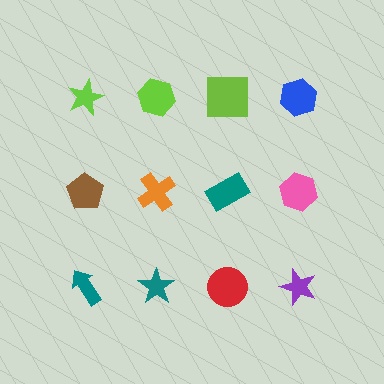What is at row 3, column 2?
A teal star.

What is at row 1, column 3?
A lime square.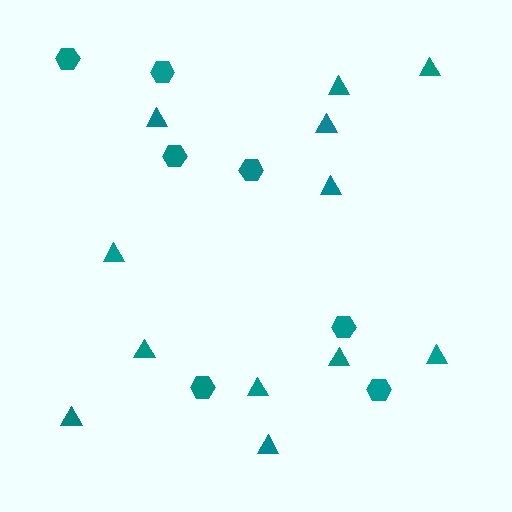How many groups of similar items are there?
There are 2 groups: one group of triangles (12) and one group of hexagons (7).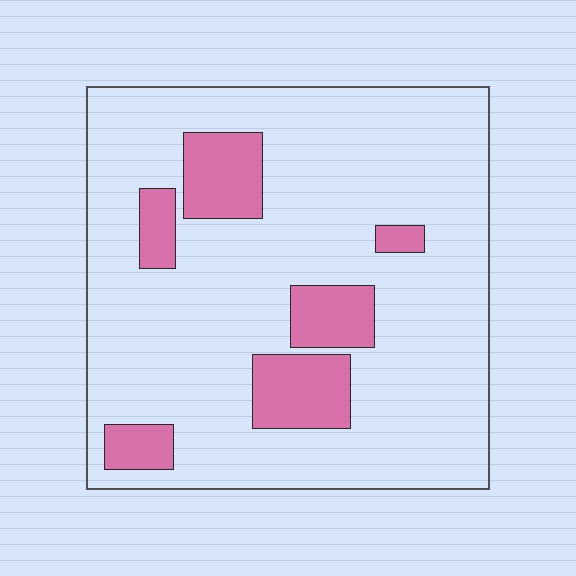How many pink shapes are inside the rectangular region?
6.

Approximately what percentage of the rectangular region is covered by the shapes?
Approximately 15%.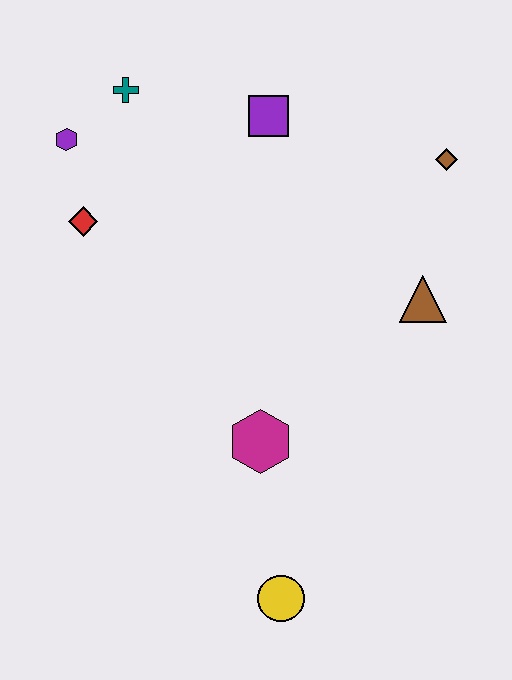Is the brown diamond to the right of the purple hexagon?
Yes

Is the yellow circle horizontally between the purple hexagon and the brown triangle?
Yes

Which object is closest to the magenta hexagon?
The yellow circle is closest to the magenta hexagon.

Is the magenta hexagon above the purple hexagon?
No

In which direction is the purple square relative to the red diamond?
The purple square is to the right of the red diamond.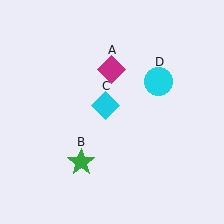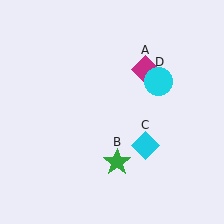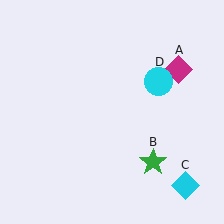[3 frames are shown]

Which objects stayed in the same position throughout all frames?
Cyan circle (object D) remained stationary.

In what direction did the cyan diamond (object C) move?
The cyan diamond (object C) moved down and to the right.